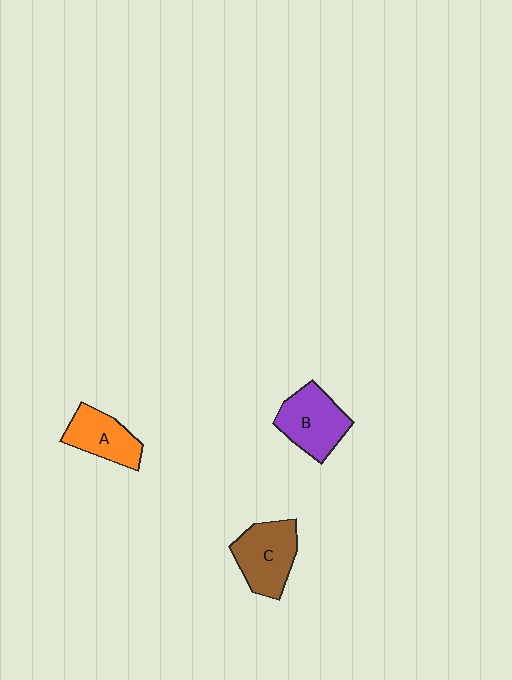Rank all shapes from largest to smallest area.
From largest to smallest: C (brown), B (purple), A (orange).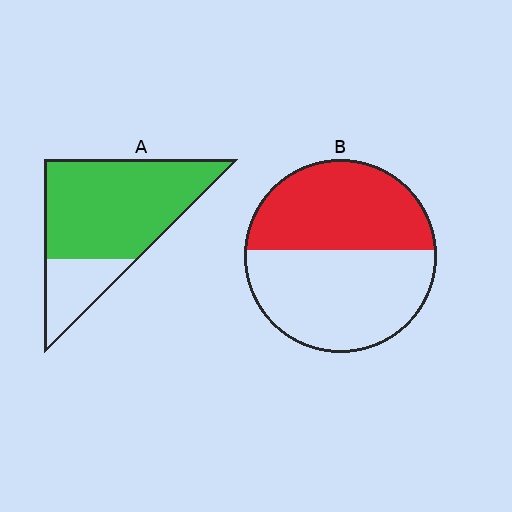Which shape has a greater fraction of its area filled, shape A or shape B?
Shape A.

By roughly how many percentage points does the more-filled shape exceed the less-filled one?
By roughly 30 percentage points (A over B).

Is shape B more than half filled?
Roughly half.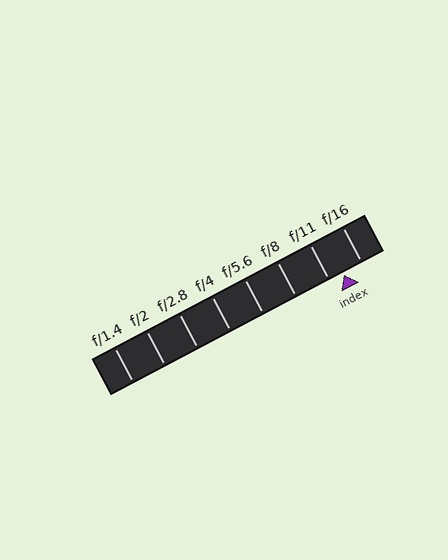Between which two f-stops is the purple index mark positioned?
The index mark is between f/11 and f/16.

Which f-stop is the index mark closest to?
The index mark is closest to f/11.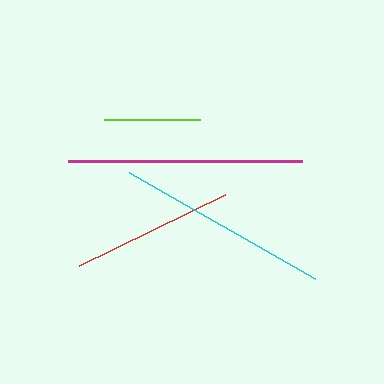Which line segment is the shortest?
The lime line is the shortest at approximately 97 pixels.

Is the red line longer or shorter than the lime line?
The red line is longer than the lime line.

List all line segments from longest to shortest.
From longest to shortest: magenta, cyan, red, lime.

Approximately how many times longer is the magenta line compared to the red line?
The magenta line is approximately 1.4 times the length of the red line.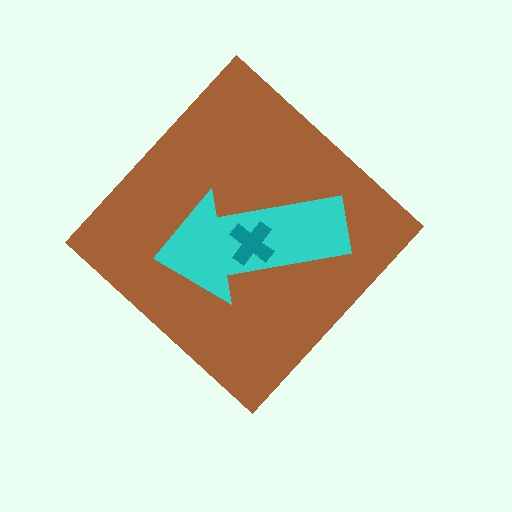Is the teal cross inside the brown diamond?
Yes.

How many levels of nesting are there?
3.